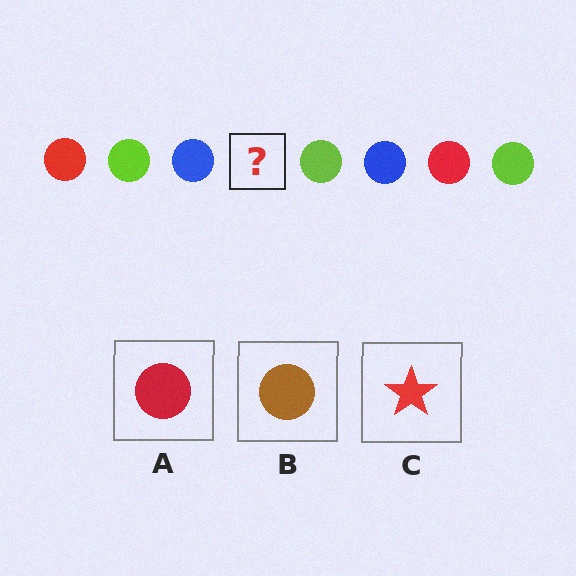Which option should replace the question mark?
Option A.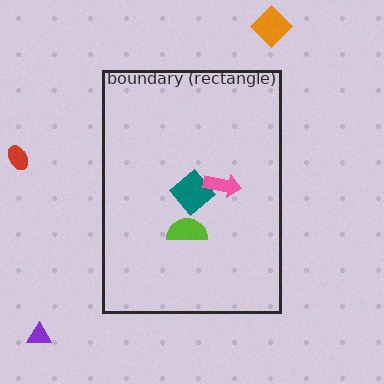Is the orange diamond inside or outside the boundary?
Outside.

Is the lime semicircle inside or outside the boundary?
Inside.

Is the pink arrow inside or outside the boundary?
Inside.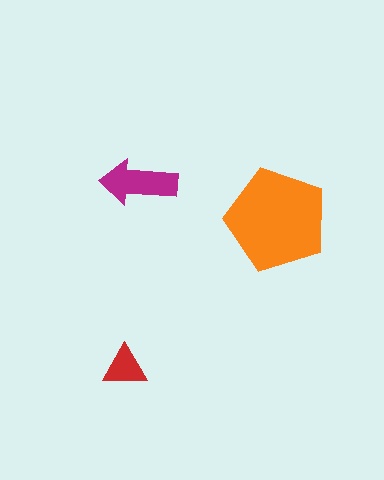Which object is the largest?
The orange pentagon.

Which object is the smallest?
The red triangle.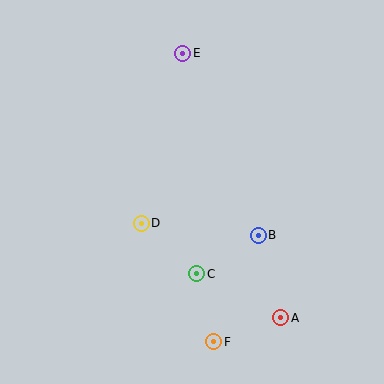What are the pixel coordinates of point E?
Point E is at (183, 53).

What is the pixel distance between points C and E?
The distance between C and E is 221 pixels.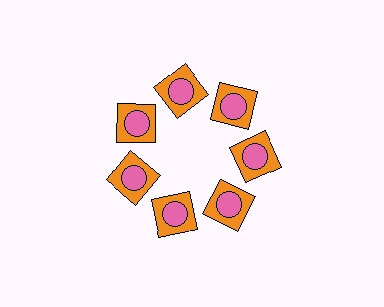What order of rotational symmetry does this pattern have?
This pattern has 7-fold rotational symmetry.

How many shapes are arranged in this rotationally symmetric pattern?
There are 14 shapes, arranged in 7 groups of 2.